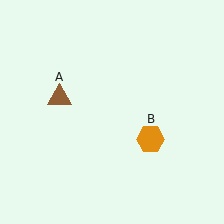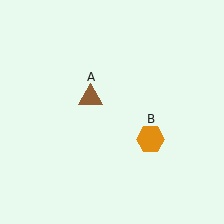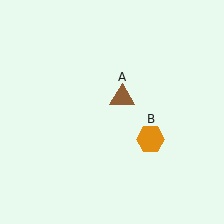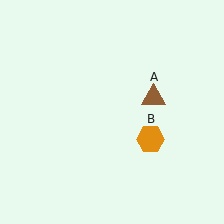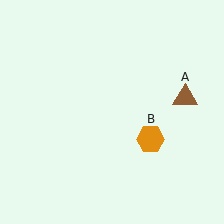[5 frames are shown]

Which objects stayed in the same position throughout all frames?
Orange hexagon (object B) remained stationary.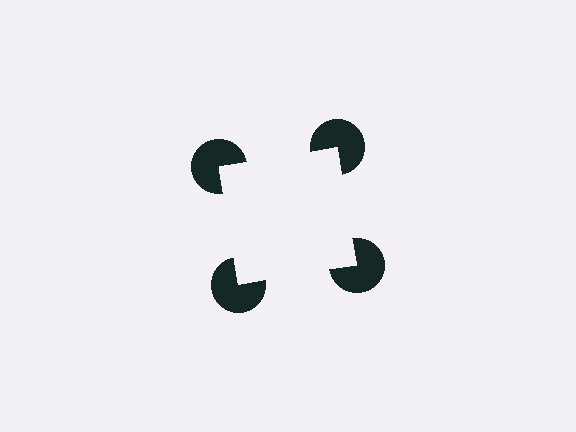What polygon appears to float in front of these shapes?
An illusory square — its edges are inferred from the aligned wedge cuts in the pac-man discs, not physically drawn.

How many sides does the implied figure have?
4 sides.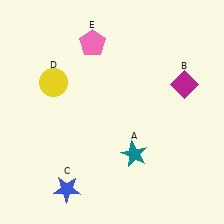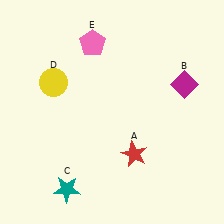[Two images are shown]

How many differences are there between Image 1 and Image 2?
There are 2 differences between the two images.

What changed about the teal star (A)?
In Image 1, A is teal. In Image 2, it changed to red.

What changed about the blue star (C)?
In Image 1, C is blue. In Image 2, it changed to teal.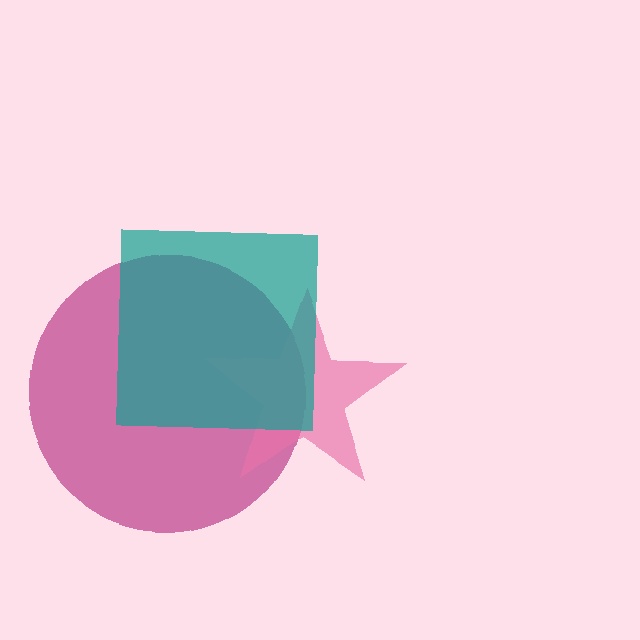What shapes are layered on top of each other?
The layered shapes are: a magenta circle, a pink star, a teal square.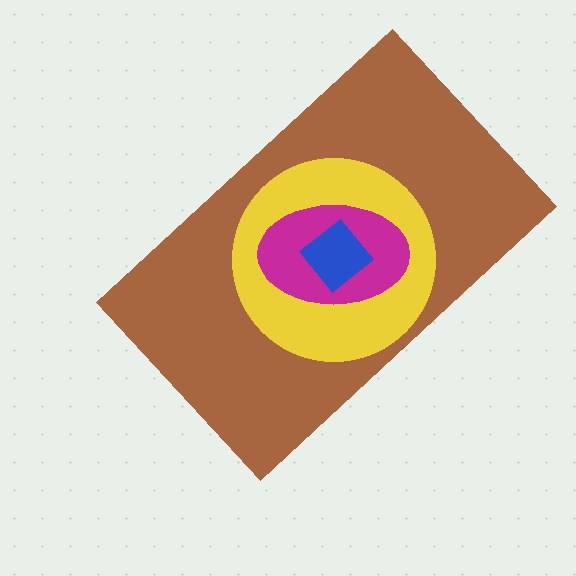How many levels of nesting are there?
4.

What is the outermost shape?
The brown rectangle.